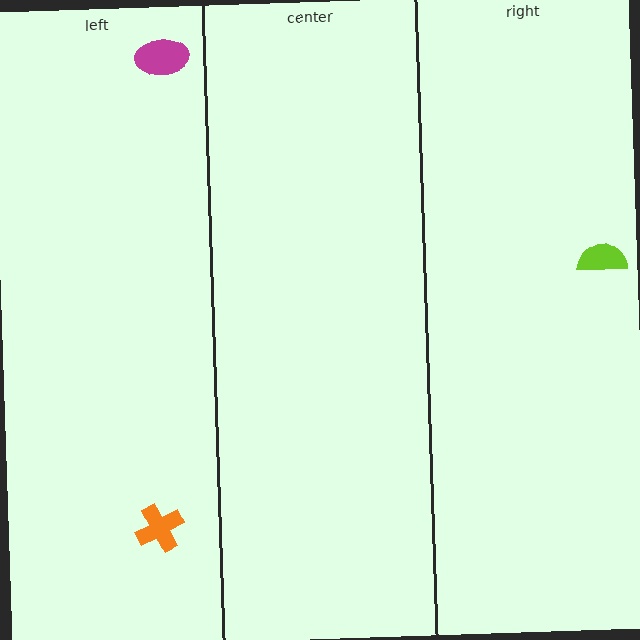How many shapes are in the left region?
2.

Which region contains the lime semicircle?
The right region.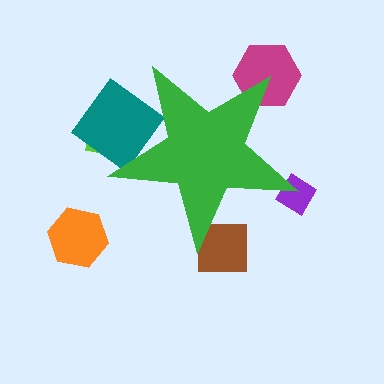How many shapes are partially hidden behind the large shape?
5 shapes are partially hidden.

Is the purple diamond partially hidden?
Yes, the purple diamond is partially hidden behind the green star.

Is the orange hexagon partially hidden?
No, the orange hexagon is fully visible.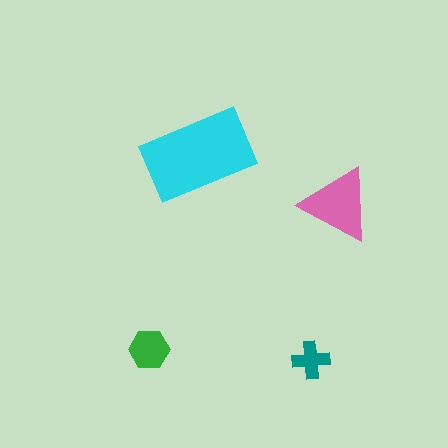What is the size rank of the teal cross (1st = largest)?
4th.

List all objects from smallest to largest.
The teal cross, the green hexagon, the pink triangle, the cyan rectangle.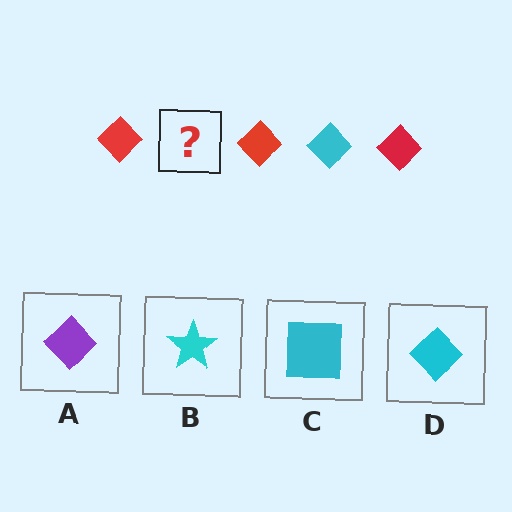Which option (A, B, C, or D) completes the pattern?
D.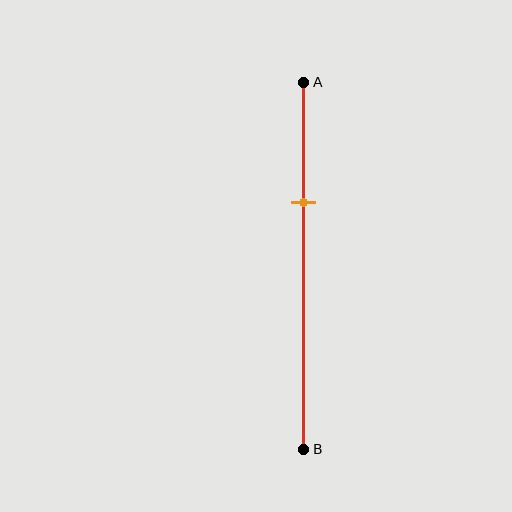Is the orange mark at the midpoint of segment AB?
No, the mark is at about 35% from A, not at the 50% midpoint.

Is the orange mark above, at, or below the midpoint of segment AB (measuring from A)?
The orange mark is above the midpoint of segment AB.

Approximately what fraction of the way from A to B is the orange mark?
The orange mark is approximately 35% of the way from A to B.